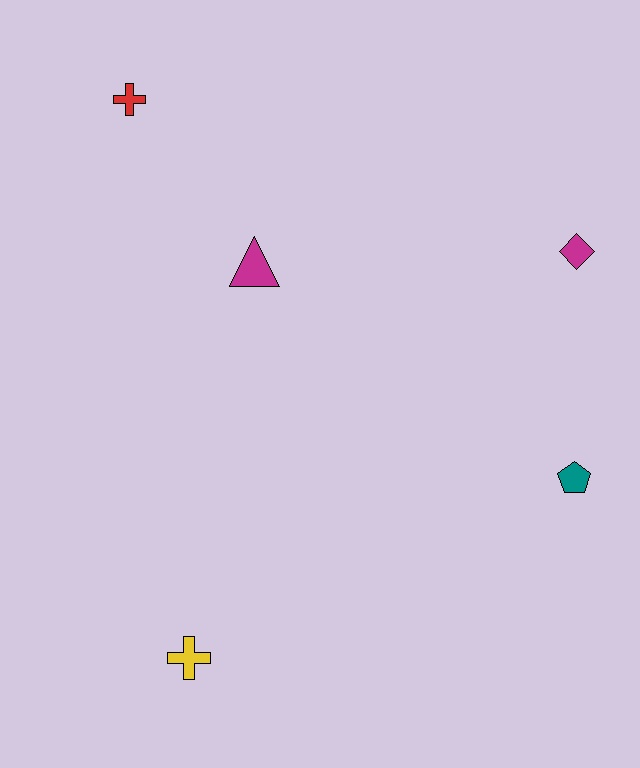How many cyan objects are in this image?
There are no cyan objects.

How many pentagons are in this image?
There is 1 pentagon.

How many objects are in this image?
There are 5 objects.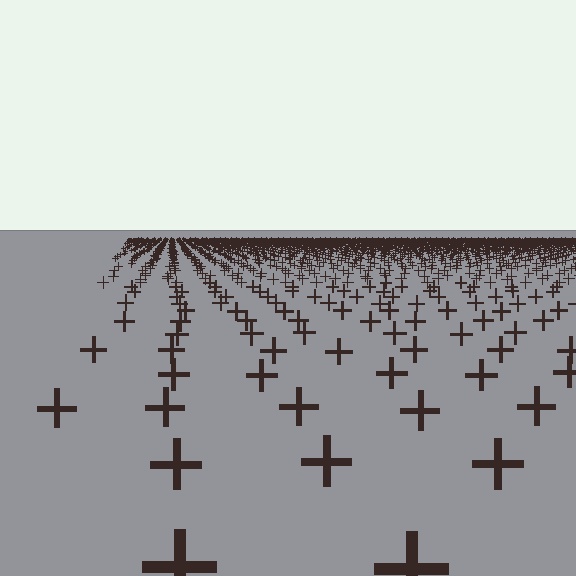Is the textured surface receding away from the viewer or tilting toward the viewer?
The surface is receding away from the viewer. Texture elements get smaller and denser toward the top.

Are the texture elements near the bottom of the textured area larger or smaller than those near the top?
Larger. Near the bottom, elements are closer to the viewer and appear at a bigger on-screen size.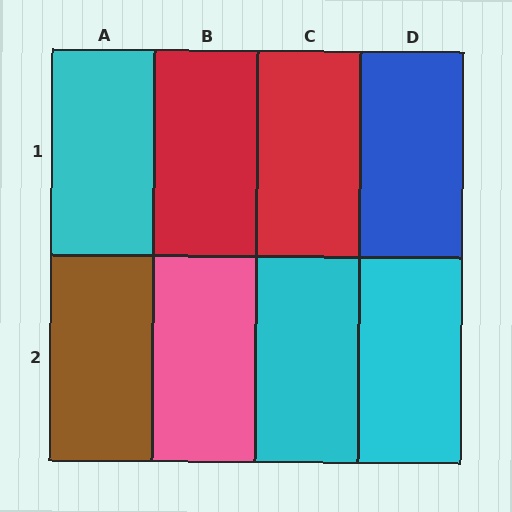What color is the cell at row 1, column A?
Cyan.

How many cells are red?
2 cells are red.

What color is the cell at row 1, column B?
Red.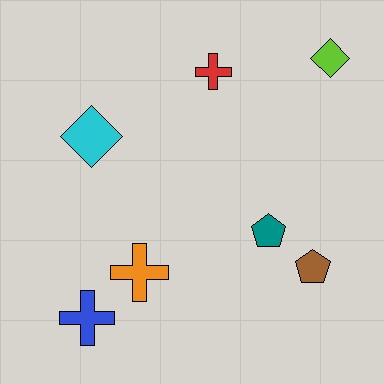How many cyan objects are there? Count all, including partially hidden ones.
There is 1 cyan object.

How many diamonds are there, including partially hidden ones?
There are 2 diamonds.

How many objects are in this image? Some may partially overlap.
There are 7 objects.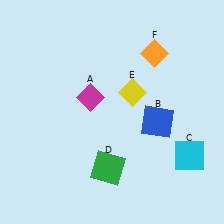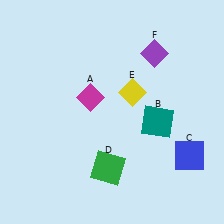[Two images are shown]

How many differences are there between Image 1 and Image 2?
There are 3 differences between the two images.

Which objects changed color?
B changed from blue to teal. C changed from cyan to blue. F changed from orange to purple.